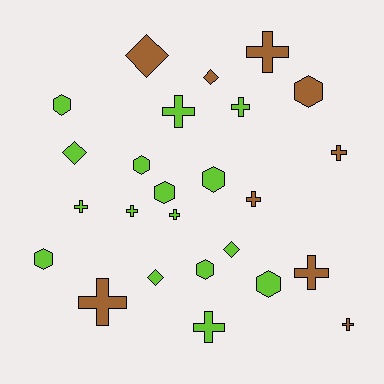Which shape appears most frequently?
Cross, with 12 objects.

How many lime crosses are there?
There are 6 lime crosses.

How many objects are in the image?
There are 25 objects.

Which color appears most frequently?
Lime, with 16 objects.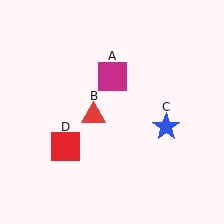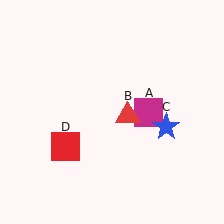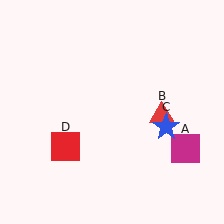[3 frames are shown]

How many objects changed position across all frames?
2 objects changed position: magenta square (object A), red triangle (object B).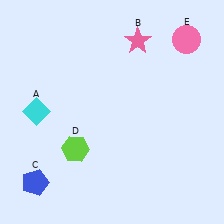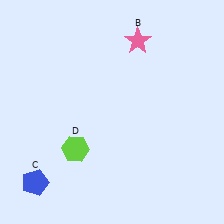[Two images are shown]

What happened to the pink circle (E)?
The pink circle (E) was removed in Image 2. It was in the top-right area of Image 1.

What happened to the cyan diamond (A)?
The cyan diamond (A) was removed in Image 2. It was in the top-left area of Image 1.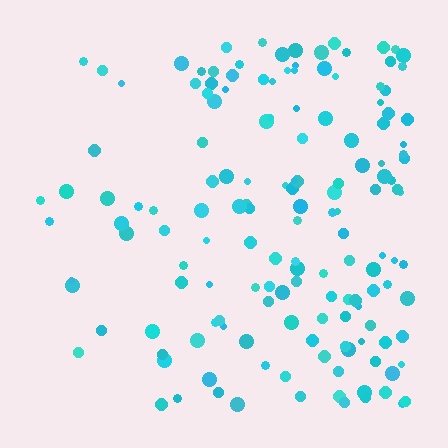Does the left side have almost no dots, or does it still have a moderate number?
Still a moderate number, just noticeably fewer than the right.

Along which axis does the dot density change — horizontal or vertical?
Horizontal.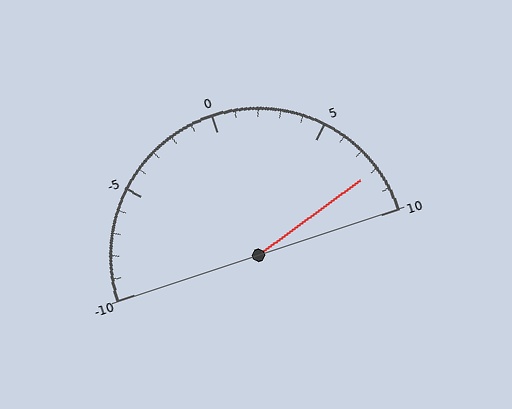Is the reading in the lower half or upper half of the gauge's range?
The reading is in the upper half of the range (-10 to 10).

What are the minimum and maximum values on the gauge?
The gauge ranges from -10 to 10.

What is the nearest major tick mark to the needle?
The nearest major tick mark is 10.